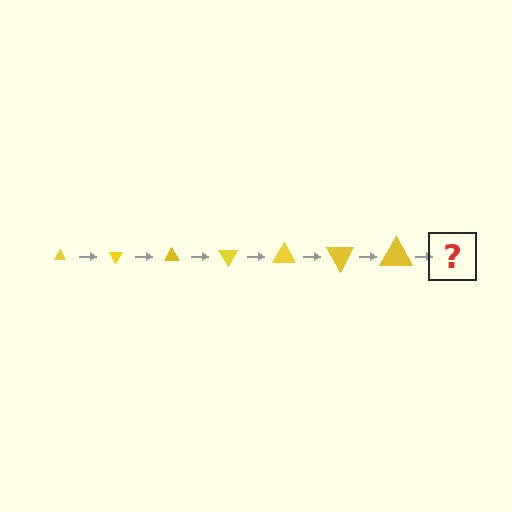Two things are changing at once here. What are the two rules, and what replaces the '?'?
The two rules are that the triangle grows larger each step and it rotates 60 degrees each step. The '?' should be a triangle, larger than the previous one and rotated 420 degrees from the start.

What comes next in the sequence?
The next element should be a triangle, larger than the previous one and rotated 420 degrees from the start.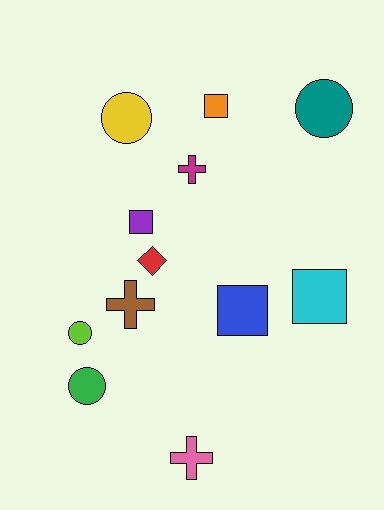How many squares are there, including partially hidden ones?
There are 4 squares.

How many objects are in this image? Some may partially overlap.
There are 12 objects.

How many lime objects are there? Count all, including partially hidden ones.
There is 1 lime object.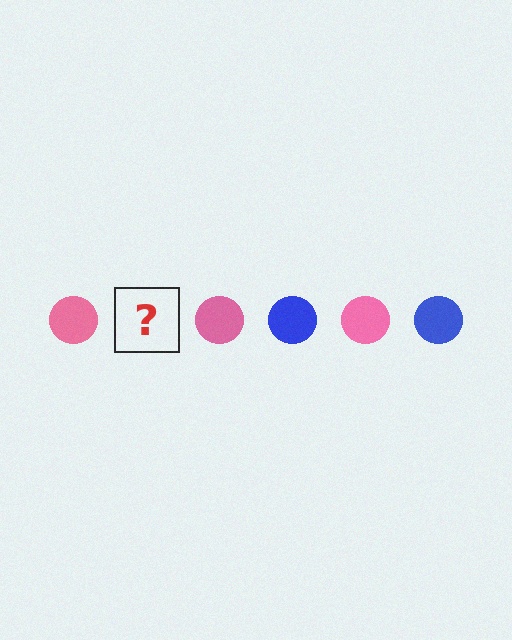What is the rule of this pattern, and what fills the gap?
The rule is that the pattern cycles through pink, blue circles. The gap should be filled with a blue circle.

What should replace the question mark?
The question mark should be replaced with a blue circle.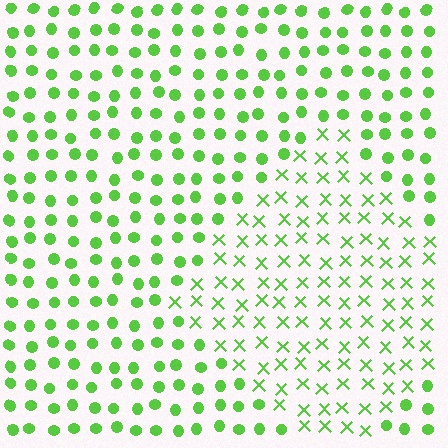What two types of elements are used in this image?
The image uses X marks inside the diamond region and circles outside it.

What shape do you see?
I see a diamond.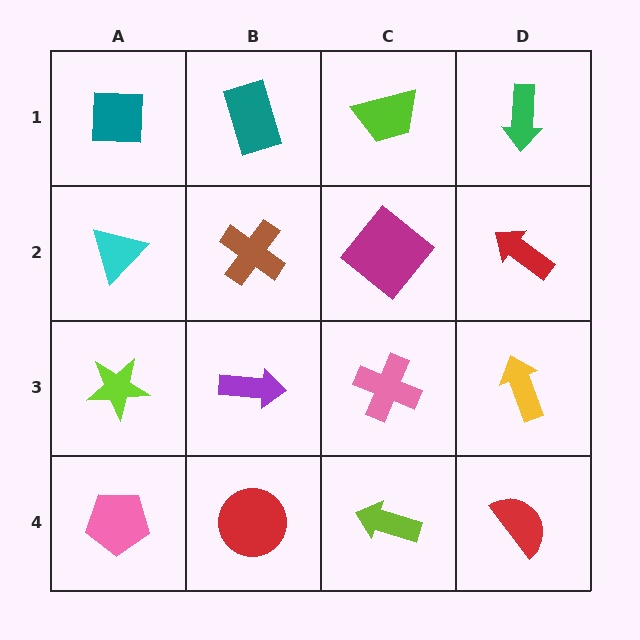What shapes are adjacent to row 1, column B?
A brown cross (row 2, column B), a teal square (row 1, column A), a lime trapezoid (row 1, column C).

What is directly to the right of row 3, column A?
A purple arrow.